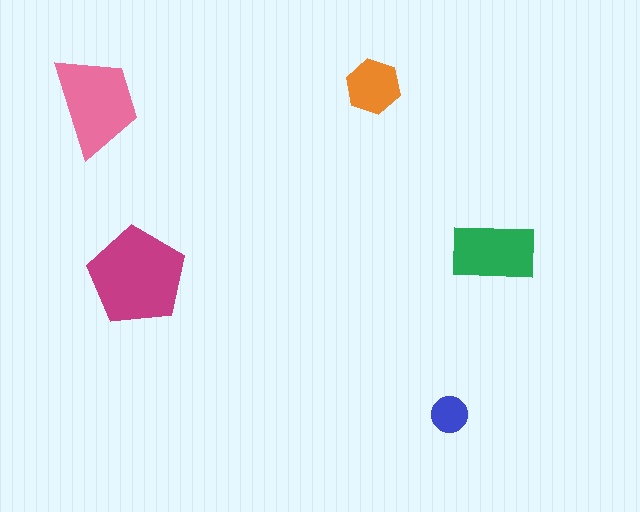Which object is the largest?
The magenta pentagon.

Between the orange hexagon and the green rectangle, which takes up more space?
The green rectangle.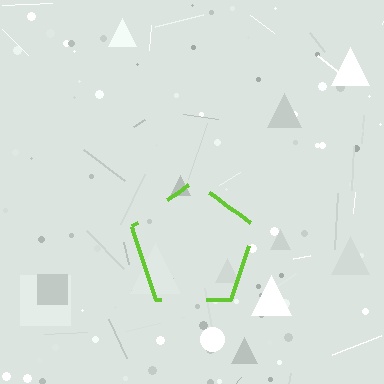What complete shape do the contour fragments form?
The contour fragments form a pentagon.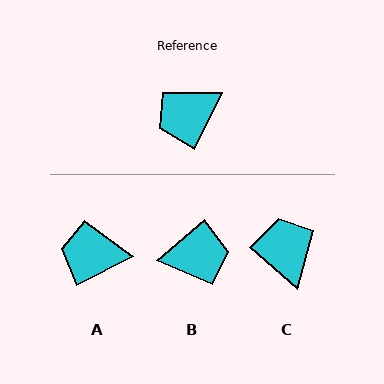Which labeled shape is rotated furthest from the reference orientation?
B, about 158 degrees away.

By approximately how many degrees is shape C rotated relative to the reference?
Approximately 105 degrees clockwise.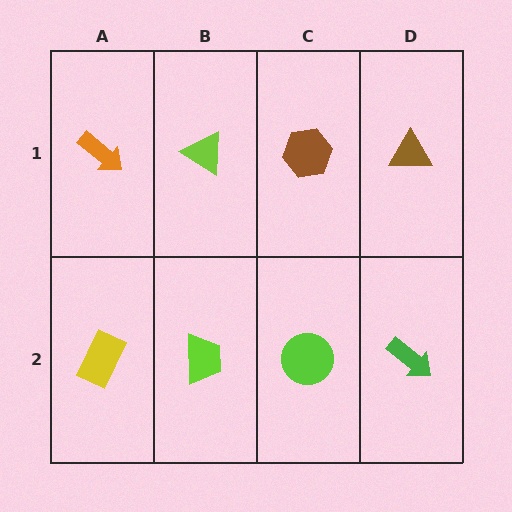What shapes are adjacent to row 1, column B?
A lime trapezoid (row 2, column B), an orange arrow (row 1, column A), a brown hexagon (row 1, column C).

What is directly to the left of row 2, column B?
A yellow rectangle.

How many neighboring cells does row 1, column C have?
3.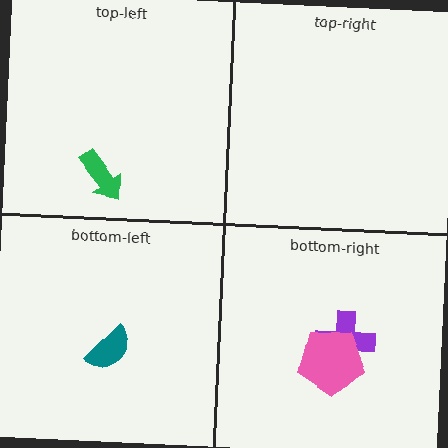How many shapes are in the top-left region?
1.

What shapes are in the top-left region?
The green arrow.